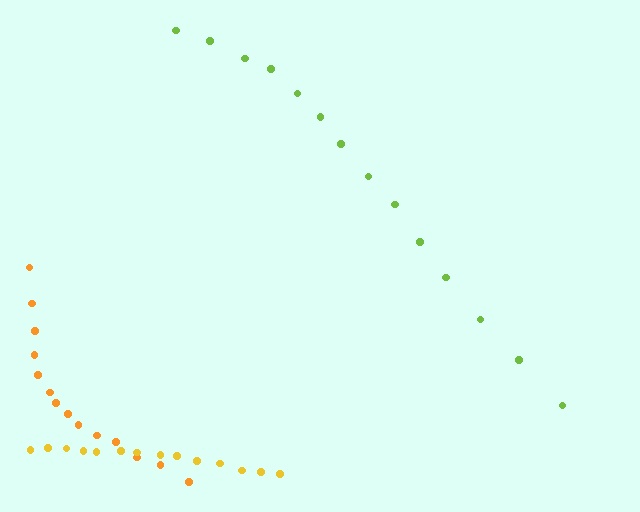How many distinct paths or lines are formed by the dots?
There are 3 distinct paths.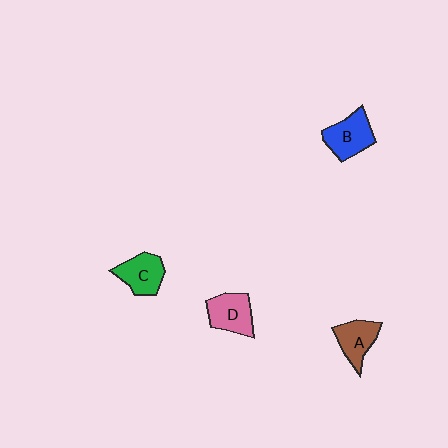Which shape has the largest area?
Shape B (blue).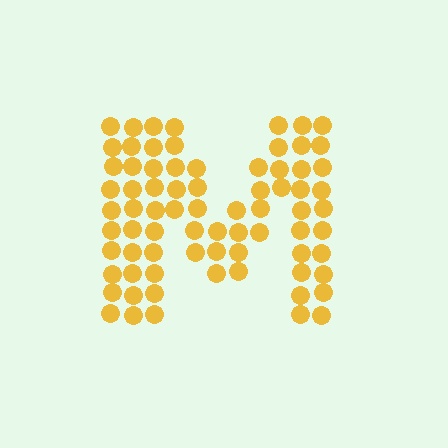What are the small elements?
The small elements are circles.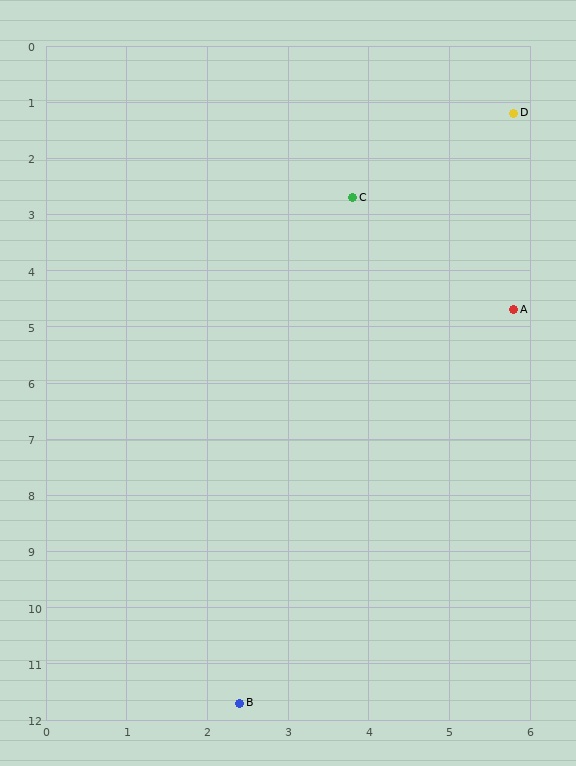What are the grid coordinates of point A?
Point A is at approximately (5.8, 4.7).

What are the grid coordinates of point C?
Point C is at approximately (3.8, 2.7).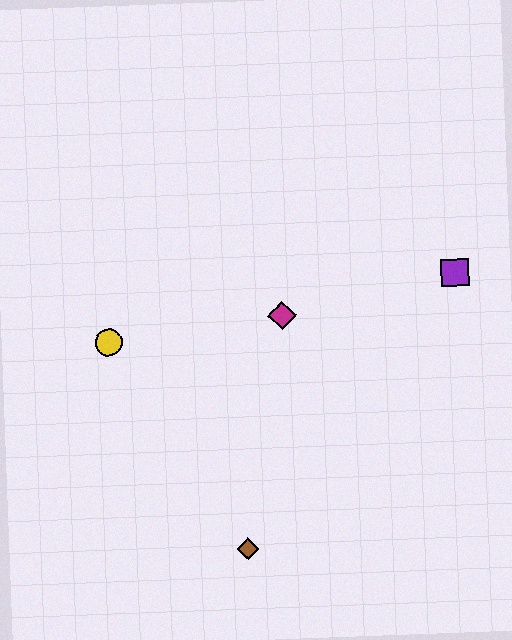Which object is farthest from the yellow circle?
The purple square is farthest from the yellow circle.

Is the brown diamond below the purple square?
Yes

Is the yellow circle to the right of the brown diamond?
No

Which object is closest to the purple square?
The magenta diamond is closest to the purple square.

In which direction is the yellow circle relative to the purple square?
The yellow circle is to the left of the purple square.